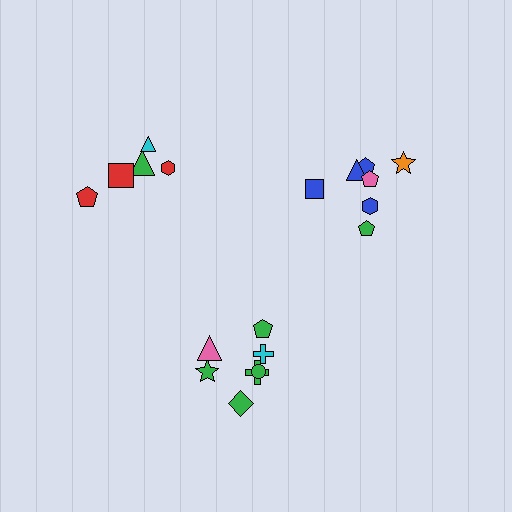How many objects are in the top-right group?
There are 7 objects.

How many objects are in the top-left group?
There are 5 objects.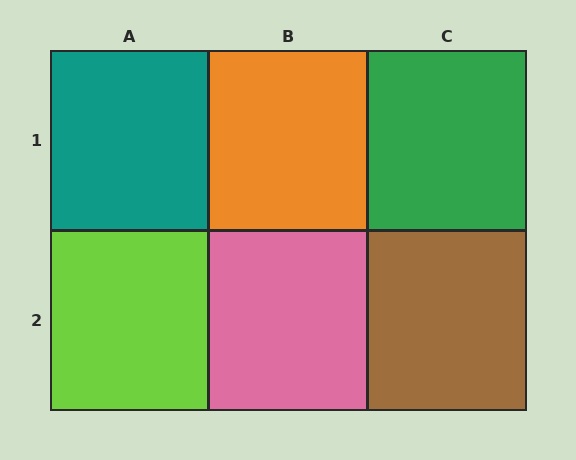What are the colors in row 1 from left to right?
Teal, orange, green.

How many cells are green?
1 cell is green.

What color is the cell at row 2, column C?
Brown.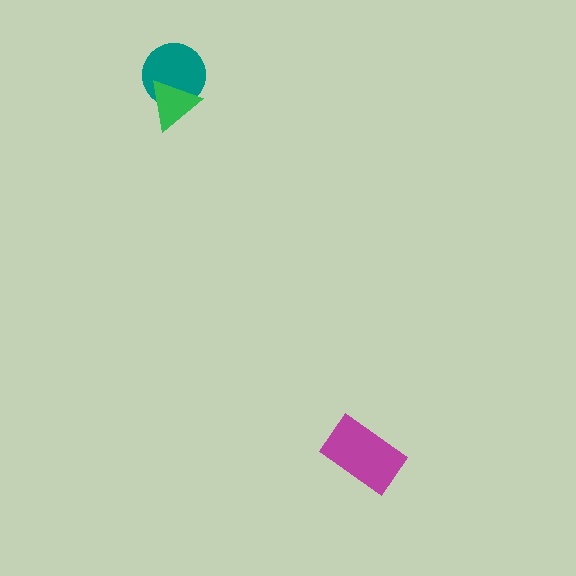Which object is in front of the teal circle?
The green triangle is in front of the teal circle.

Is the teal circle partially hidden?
Yes, it is partially covered by another shape.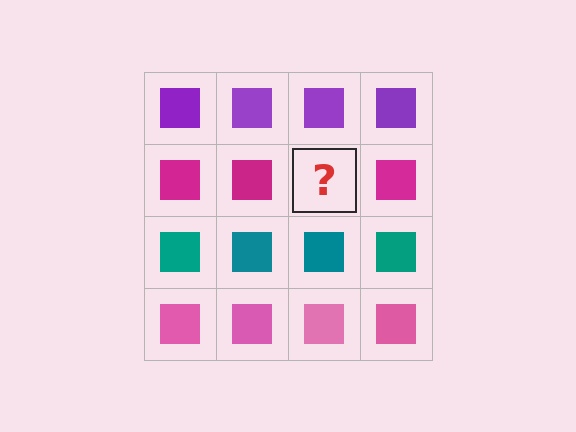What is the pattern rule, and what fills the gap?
The rule is that each row has a consistent color. The gap should be filled with a magenta square.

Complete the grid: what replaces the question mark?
The question mark should be replaced with a magenta square.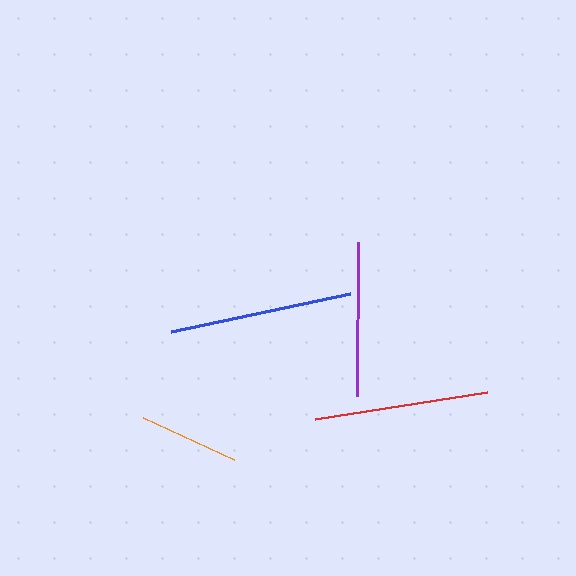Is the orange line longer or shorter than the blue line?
The blue line is longer than the orange line.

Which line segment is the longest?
The blue line is the longest at approximately 184 pixels.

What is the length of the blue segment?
The blue segment is approximately 184 pixels long.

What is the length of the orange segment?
The orange segment is approximately 101 pixels long.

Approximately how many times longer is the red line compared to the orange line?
The red line is approximately 1.7 times the length of the orange line.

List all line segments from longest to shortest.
From longest to shortest: blue, red, purple, orange.